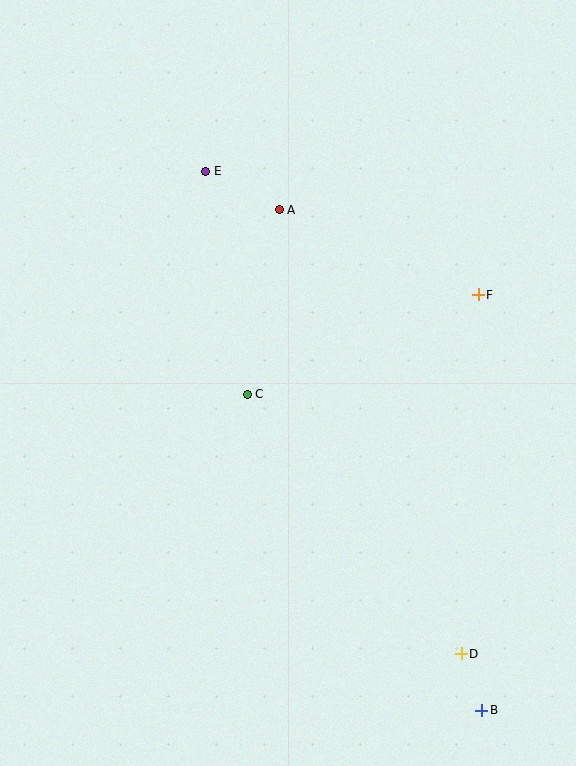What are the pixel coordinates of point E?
Point E is at (206, 171).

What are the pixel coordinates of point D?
Point D is at (461, 654).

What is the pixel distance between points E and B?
The distance between E and B is 605 pixels.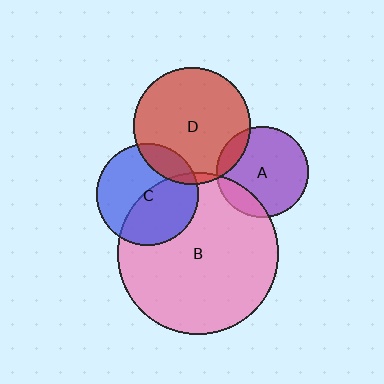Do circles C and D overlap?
Yes.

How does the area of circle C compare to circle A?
Approximately 1.2 times.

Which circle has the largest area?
Circle B (pink).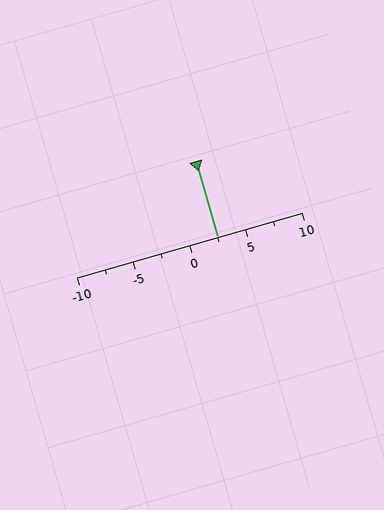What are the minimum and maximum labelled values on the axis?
The axis runs from -10 to 10.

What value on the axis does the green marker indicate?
The marker indicates approximately 2.5.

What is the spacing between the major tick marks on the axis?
The major ticks are spaced 5 apart.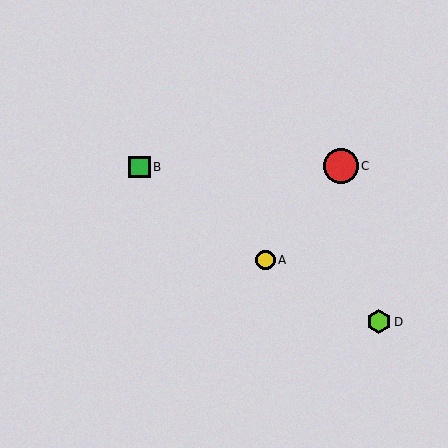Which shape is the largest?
The red circle (labeled C) is the largest.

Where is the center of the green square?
The center of the green square is at (139, 167).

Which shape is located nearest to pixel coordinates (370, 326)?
The lime hexagon (labeled D) at (379, 322) is nearest to that location.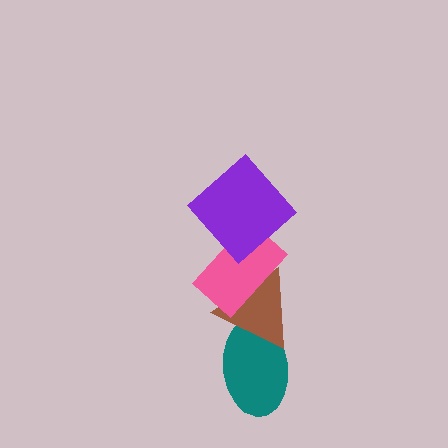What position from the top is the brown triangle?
The brown triangle is 3rd from the top.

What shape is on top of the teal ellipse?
The brown triangle is on top of the teal ellipse.